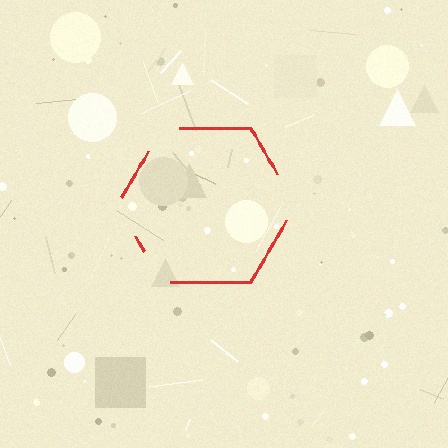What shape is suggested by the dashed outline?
The dashed outline suggests a hexagon.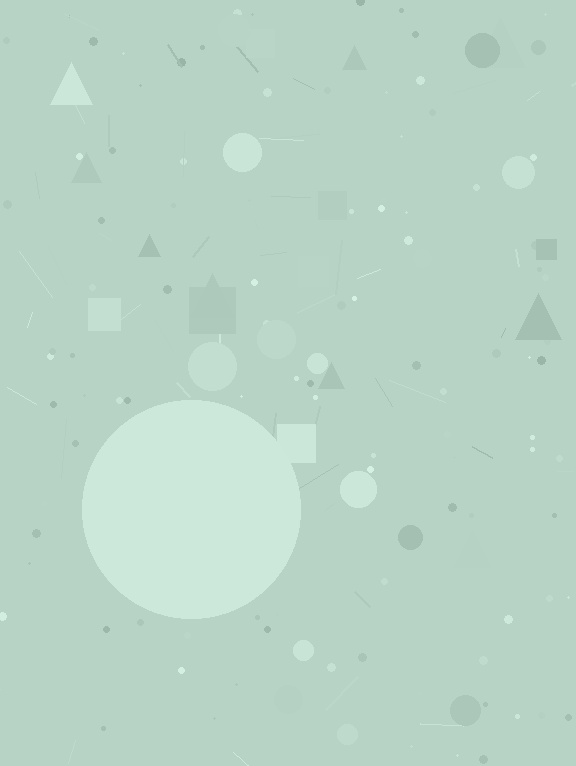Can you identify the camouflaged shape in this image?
The camouflaged shape is a circle.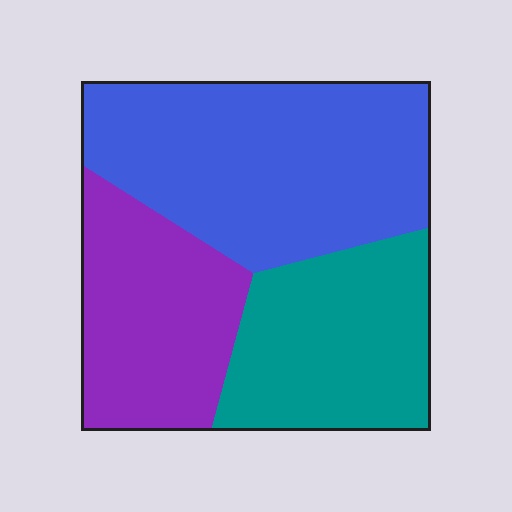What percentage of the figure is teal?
Teal takes up about one quarter (1/4) of the figure.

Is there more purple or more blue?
Blue.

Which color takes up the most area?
Blue, at roughly 45%.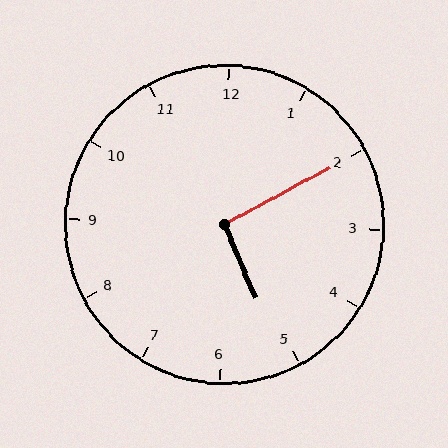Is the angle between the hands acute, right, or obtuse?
It is right.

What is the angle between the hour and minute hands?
Approximately 95 degrees.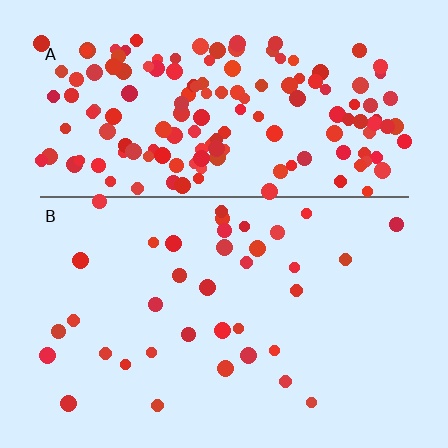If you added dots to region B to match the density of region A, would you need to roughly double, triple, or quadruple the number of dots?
Approximately quadruple.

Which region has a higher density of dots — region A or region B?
A (the top).